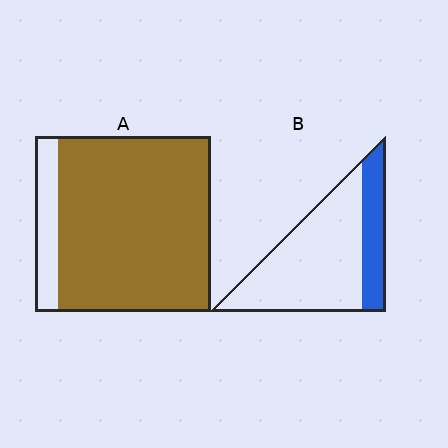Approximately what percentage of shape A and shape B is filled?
A is approximately 85% and B is approximately 25%.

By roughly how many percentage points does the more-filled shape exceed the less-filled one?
By roughly 60 percentage points (A over B).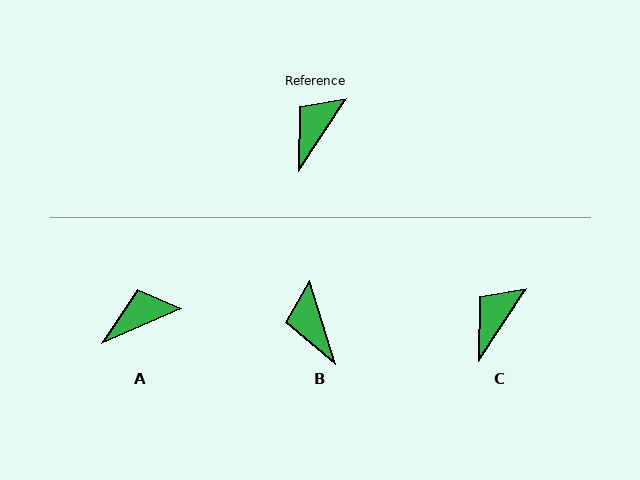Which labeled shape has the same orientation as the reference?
C.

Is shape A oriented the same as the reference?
No, it is off by about 33 degrees.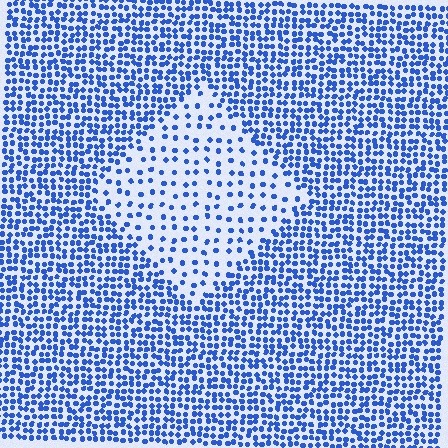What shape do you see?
I see a diamond.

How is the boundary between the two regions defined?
The boundary is defined by a change in element density (approximately 2.6x ratio). All elements are the same color, size, and shape.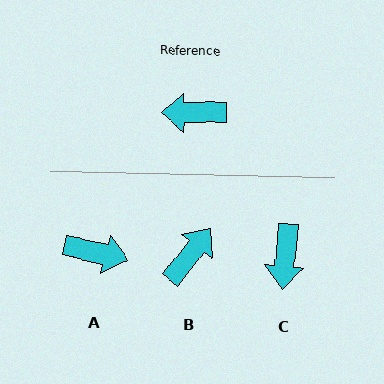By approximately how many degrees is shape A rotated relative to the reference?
Approximately 167 degrees counter-clockwise.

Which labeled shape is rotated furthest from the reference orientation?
A, about 167 degrees away.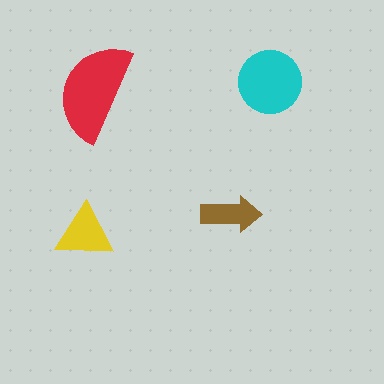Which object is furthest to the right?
The cyan circle is rightmost.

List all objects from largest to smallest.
The red semicircle, the cyan circle, the yellow triangle, the brown arrow.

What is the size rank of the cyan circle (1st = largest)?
2nd.